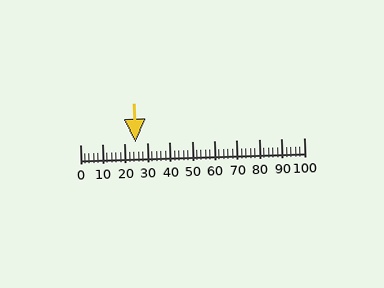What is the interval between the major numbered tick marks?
The major tick marks are spaced 10 units apart.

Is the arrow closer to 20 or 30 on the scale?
The arrow is closer to 20.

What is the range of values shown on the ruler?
The ruler shows values from 0 to 100.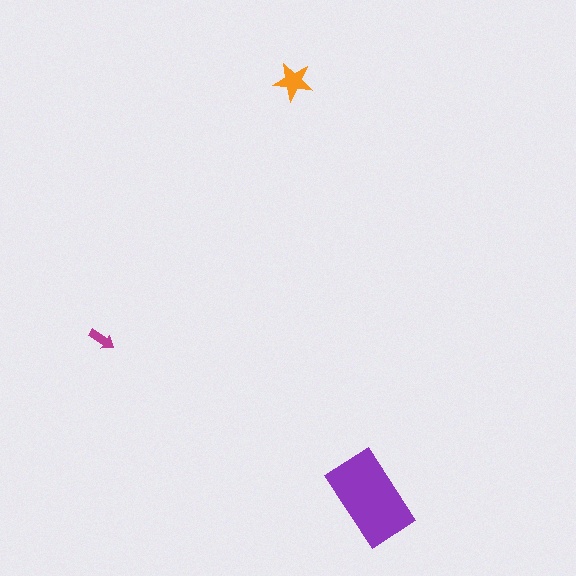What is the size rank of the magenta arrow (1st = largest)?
3rd.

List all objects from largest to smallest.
The purple rectangle, the orange star, the magenta arrow.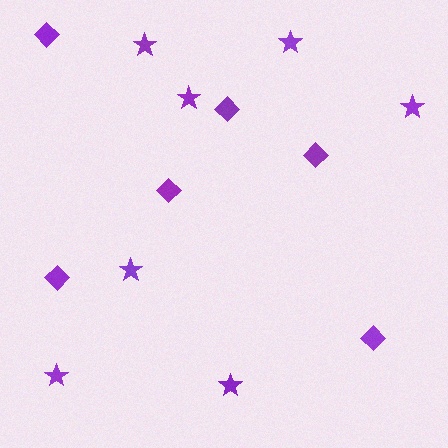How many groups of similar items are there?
There are 2 groups: one group of stars (7) and one group of diamonds (6).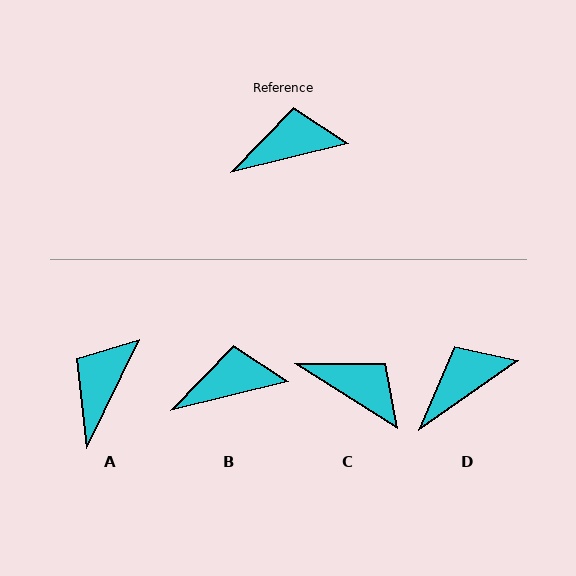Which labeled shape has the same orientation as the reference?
B.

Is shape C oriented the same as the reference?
No, it is off by about 46 degrees.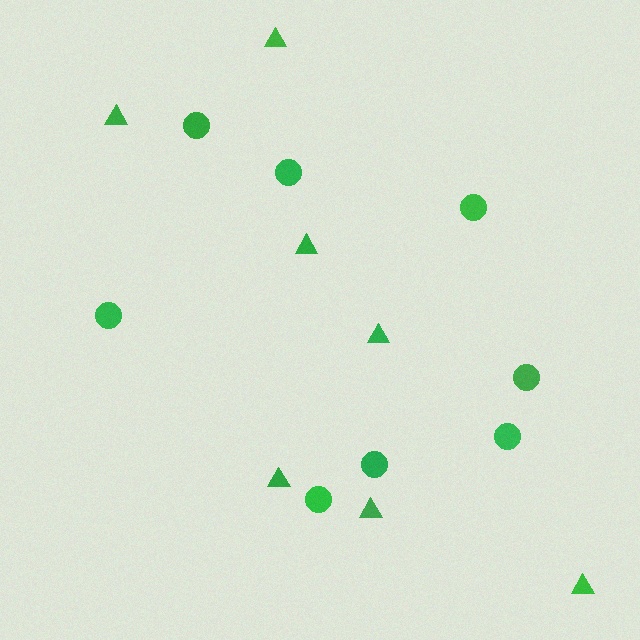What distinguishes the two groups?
There are 2 groups: one group of triangles (7) and one group of circles (8).